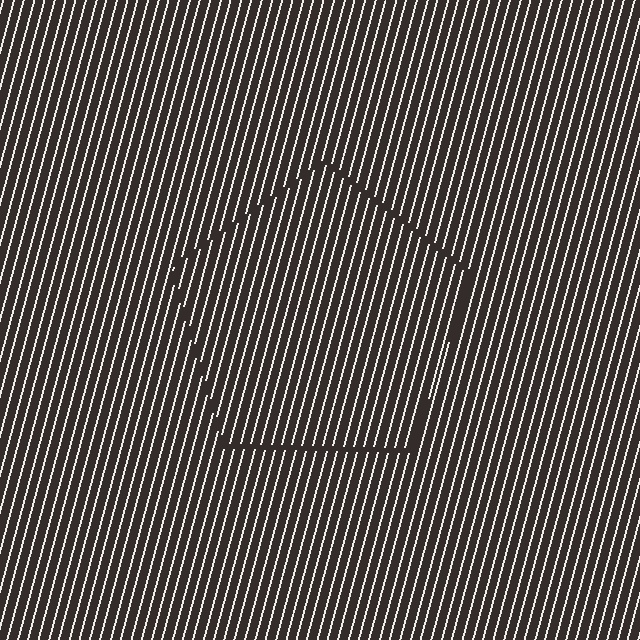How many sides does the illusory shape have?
5 sides — the line-ends trace a pentagon.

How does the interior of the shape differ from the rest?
The interior of the shape contains the same grating, shifted by half a period — the contour is defined by the phase discontinuity where line-ends from the inner and outer gratings abut.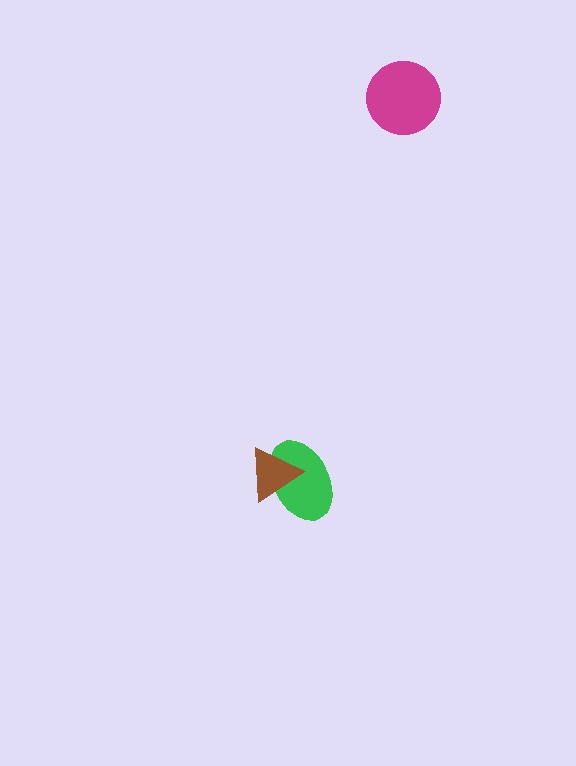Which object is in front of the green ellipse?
The brown triangle is in front of the green ellipse.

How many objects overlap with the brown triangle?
1 object overlaps with the brown triangle.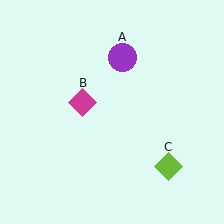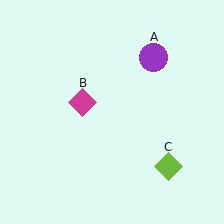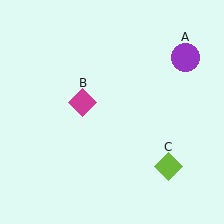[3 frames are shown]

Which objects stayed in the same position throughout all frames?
Magenta diamond (object B) and lime diamond (object C) remained stationary.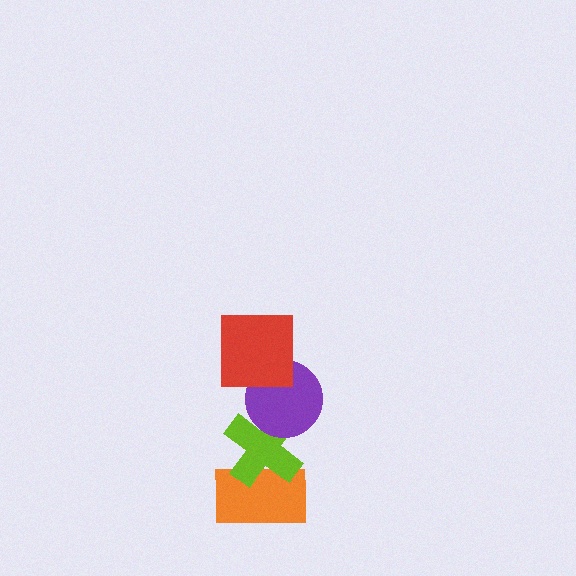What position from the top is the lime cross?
The lime cross is 3rd from the top.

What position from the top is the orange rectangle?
The orange rectangle is 4th from the top.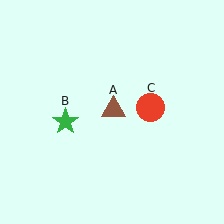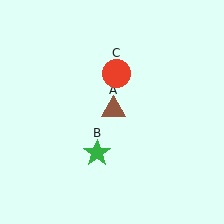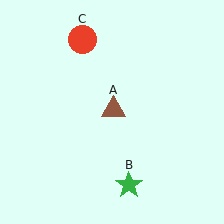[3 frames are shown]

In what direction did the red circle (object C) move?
The red circle (object C) moved up and to the left.